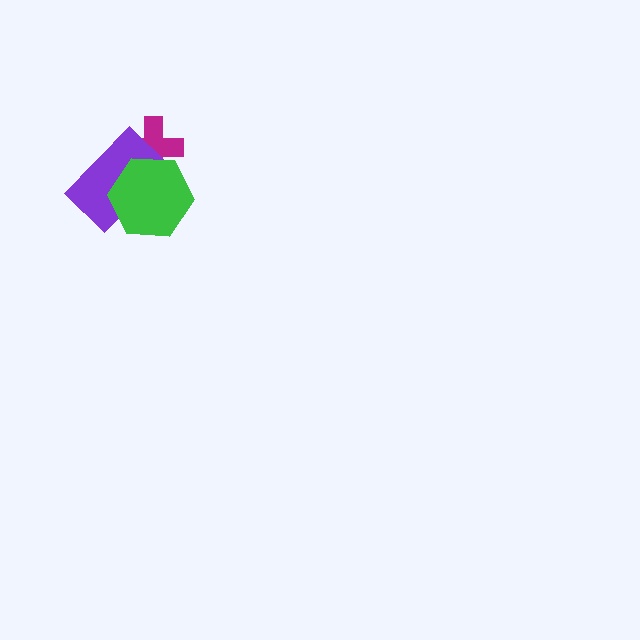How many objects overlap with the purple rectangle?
2 objects overlap with the purple rectangle.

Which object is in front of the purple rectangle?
The green hexagon is in front of the purple rectangle.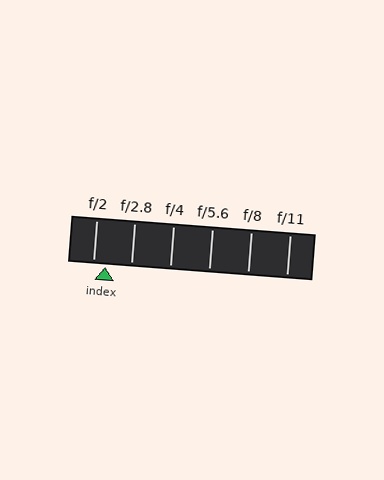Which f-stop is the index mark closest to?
The index mark is closest to f/2.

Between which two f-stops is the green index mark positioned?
The index mark is between f/2 and f/2.8.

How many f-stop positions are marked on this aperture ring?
There are 6 f-stop positions marked.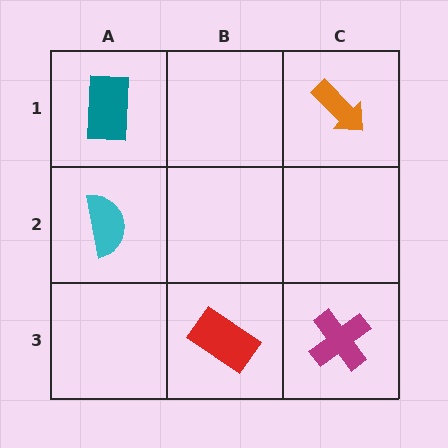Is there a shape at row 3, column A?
No, that cell is empty.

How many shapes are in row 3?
2 shapes.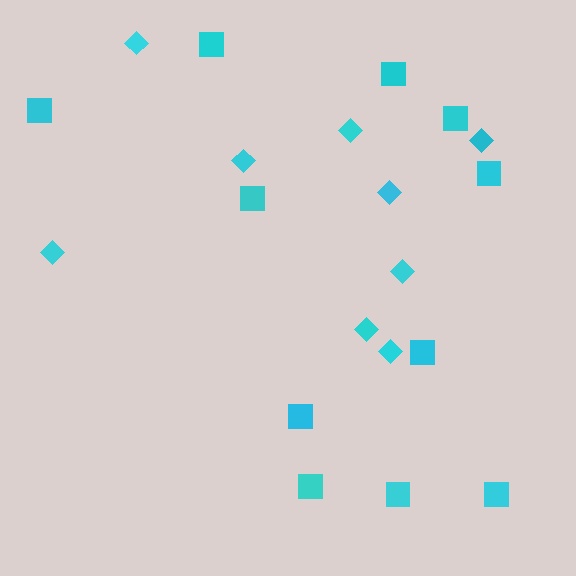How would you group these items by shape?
There are 2 groups: one group of squares (11) and one group of diamonds (9).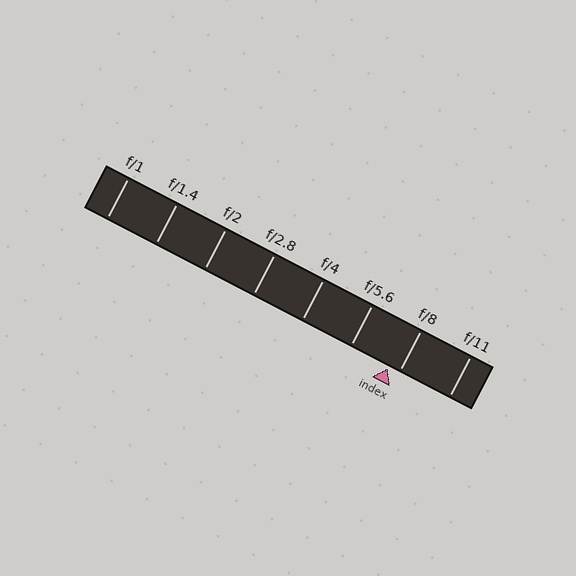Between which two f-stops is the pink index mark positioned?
The index mark is between f/5.6 and f/8.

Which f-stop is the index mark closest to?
The index mark is closest to f/8.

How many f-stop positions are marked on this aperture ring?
There are 8 f-stop positions marked.